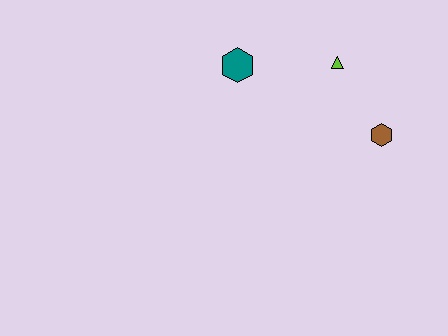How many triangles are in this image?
There is 1 triangle.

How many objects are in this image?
There are 3 objects.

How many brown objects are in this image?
There is 1 brown object.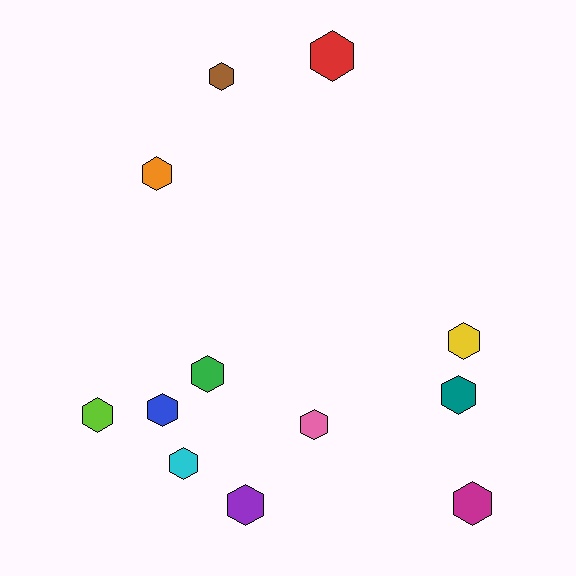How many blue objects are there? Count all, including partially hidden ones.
There is 1 blue object.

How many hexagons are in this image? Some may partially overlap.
There are 12 hexagons.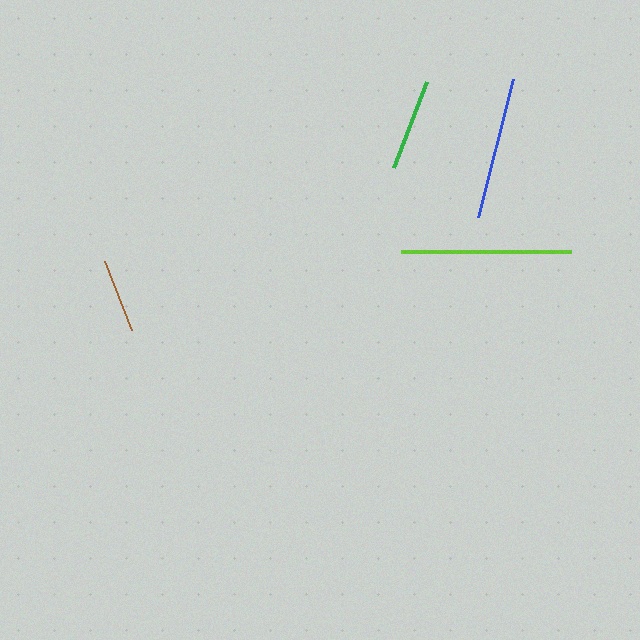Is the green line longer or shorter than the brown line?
The green line is longer than the brown line.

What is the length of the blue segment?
The blue segment is approximately 142 pixels long.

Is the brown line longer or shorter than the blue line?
The blue line is longer than the brown line.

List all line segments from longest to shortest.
From longest to shortest: lime, blue, green, brown.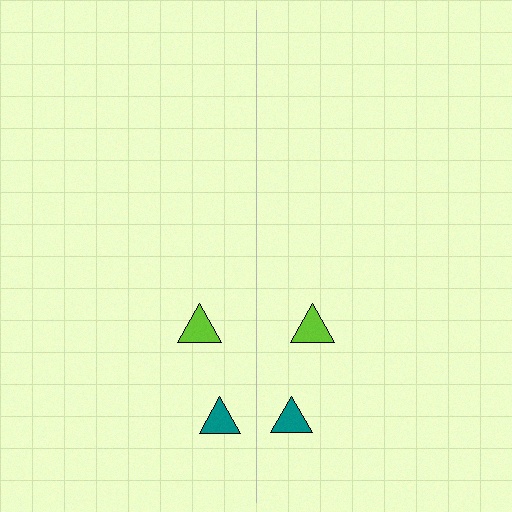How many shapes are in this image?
There are 4 shapes in this image.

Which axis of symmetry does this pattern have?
The pattern has a vertical axis of symmetry running through the center of the image.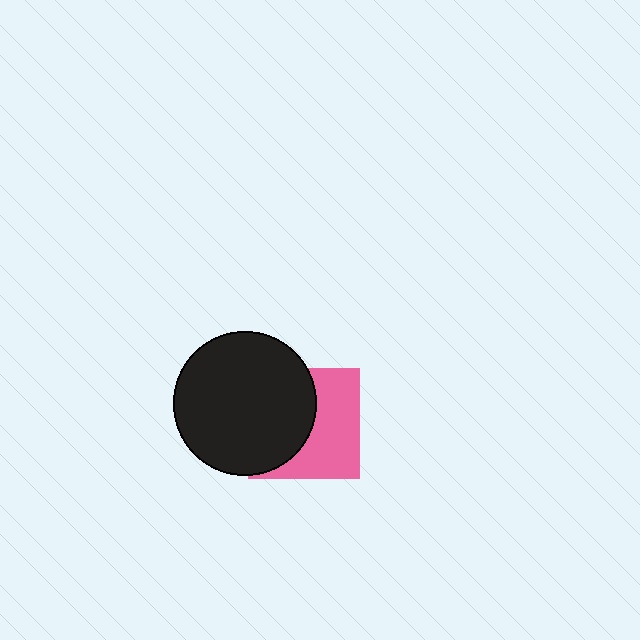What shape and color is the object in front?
The object in front is a black circle.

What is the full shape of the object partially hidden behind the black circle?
The partially hidden object is a pink square.